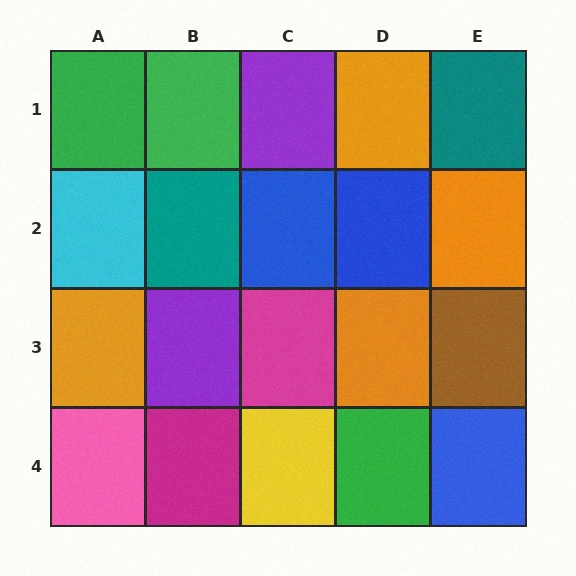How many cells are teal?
2 cells are teal.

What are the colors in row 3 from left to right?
Orange, purple, magenta, orange, brown.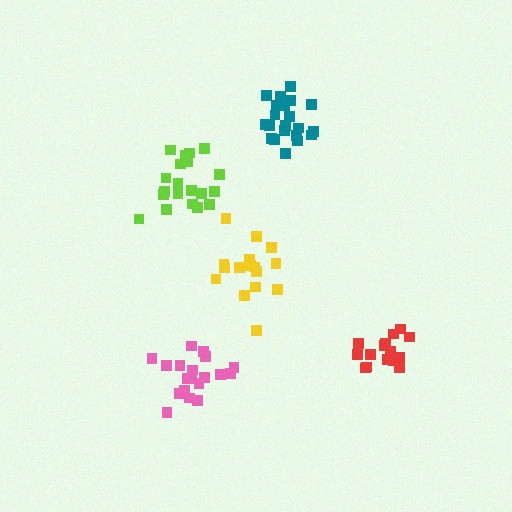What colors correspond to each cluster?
The clusters are colored: lime, yellow, red, pink, teal.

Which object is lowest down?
The pink cluster is bottommost.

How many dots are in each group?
Group 1: 20 dots, Group 2: 16 dots, Group 3: 16 dots, Group 4: 19 dots, Group 5: 21 dots (92 total).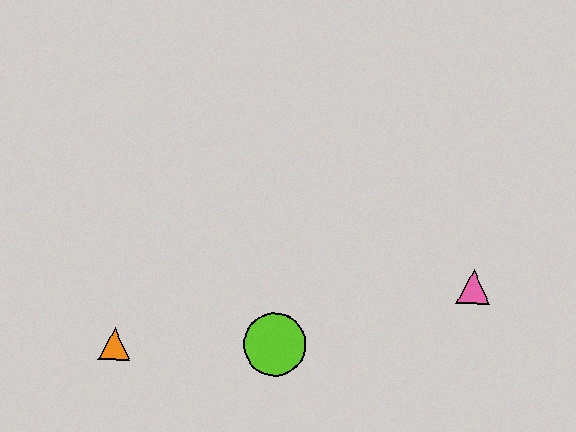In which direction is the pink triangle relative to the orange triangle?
The pink triangle is to the right of the orange triangle.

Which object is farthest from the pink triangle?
The orange triangle is farthest from the pink triangle.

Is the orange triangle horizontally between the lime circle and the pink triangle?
No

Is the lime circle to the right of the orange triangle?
Yes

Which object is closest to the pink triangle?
The lime circle is closest to the pink triangle.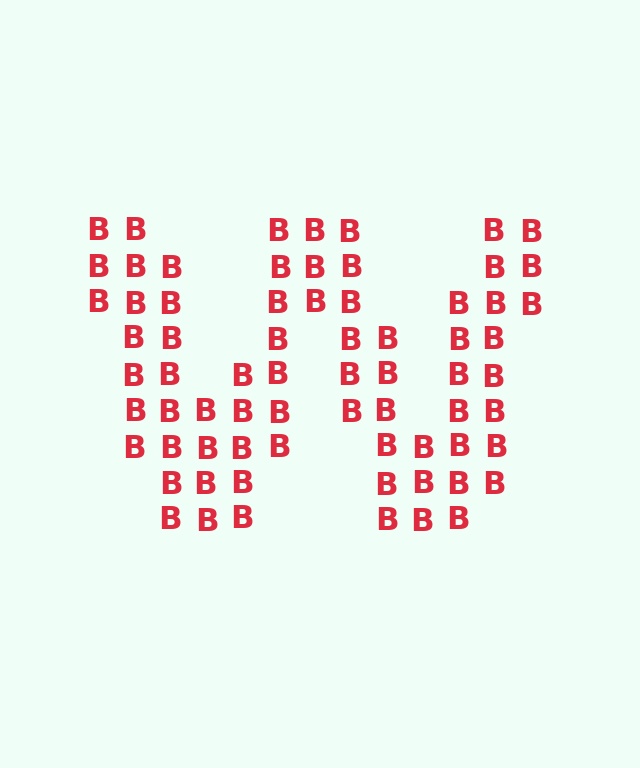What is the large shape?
The large shape is the letter W.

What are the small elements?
The small elements are letter B's.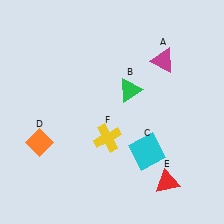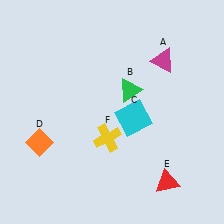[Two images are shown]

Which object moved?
The cyan square (C) moved up.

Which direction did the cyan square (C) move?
The cyan square (C) moved up.